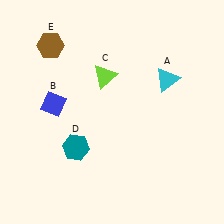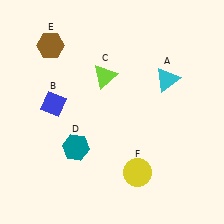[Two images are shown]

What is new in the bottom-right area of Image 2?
A yellow circle (F) was added in the bottom-right area of Image 2.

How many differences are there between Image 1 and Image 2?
There is 1 difference between the two images.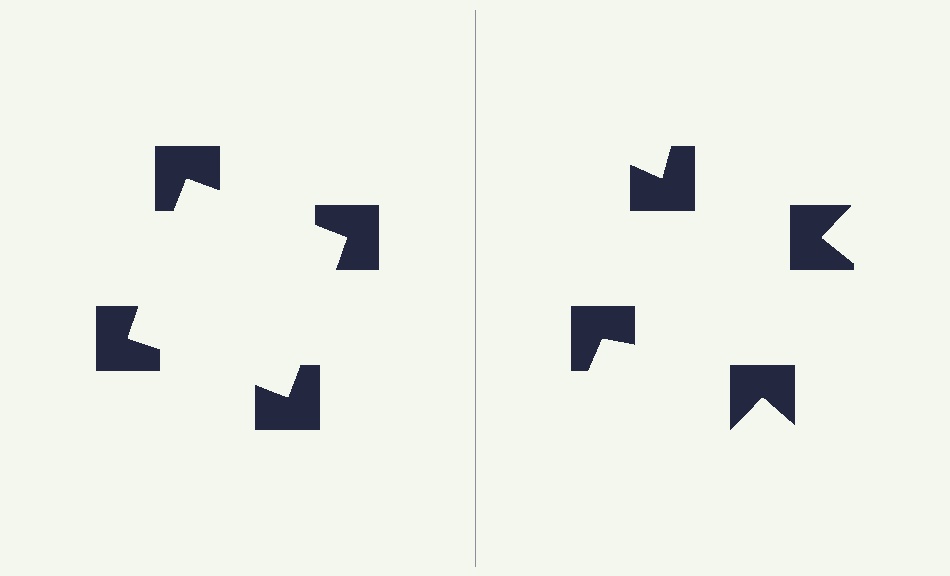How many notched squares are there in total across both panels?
8 — 4 on each side.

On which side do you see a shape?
An illusory square appears on the left side. On the right side the wedge cuts are rotated, so no coherent shape forms.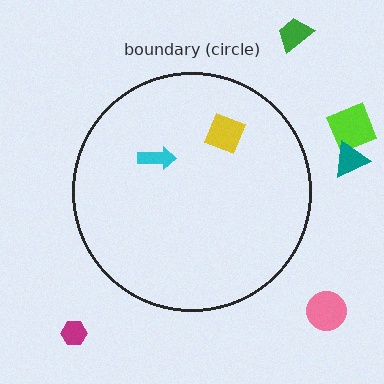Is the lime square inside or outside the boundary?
Outside.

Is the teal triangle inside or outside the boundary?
Outside.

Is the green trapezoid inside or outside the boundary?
Outside.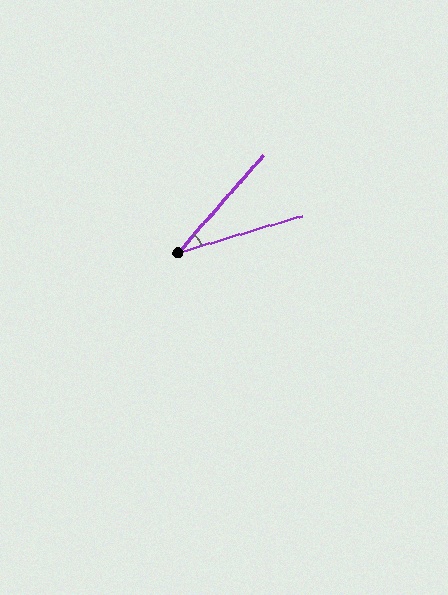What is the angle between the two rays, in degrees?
Approximately 32 degrees.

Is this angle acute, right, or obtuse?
It is acute.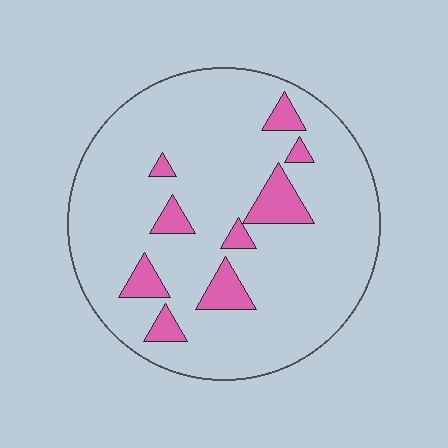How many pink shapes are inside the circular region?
9.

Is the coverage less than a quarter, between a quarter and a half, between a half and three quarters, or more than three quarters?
Less than a quarter.